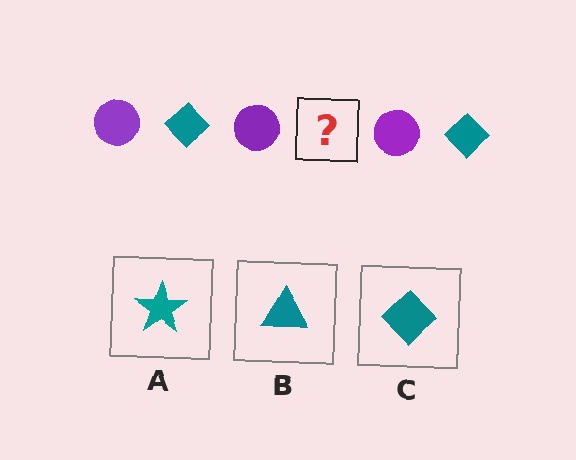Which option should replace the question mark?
Option C.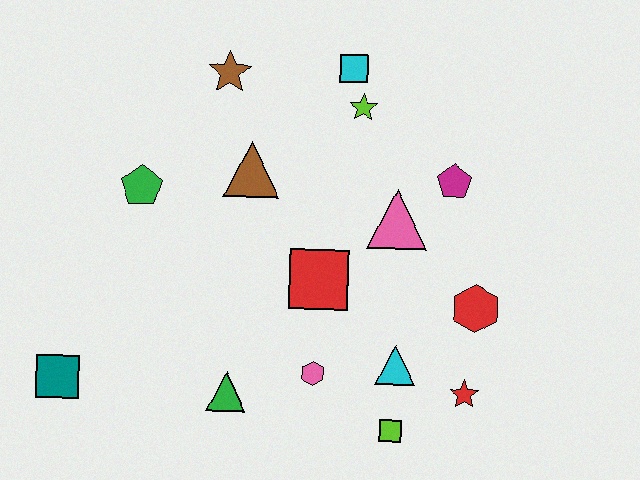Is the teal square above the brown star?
No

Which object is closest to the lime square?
The cyan triangle is closest to the lime square.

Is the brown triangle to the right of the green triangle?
Yes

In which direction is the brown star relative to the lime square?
The brown star is above the lime square.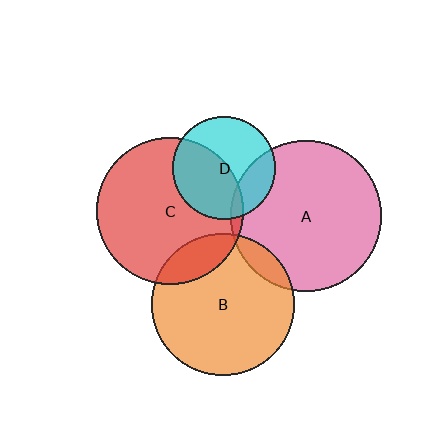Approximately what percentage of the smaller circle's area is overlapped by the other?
Approximately 45%.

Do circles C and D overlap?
Yes.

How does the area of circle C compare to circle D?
Approximately 2.0 times.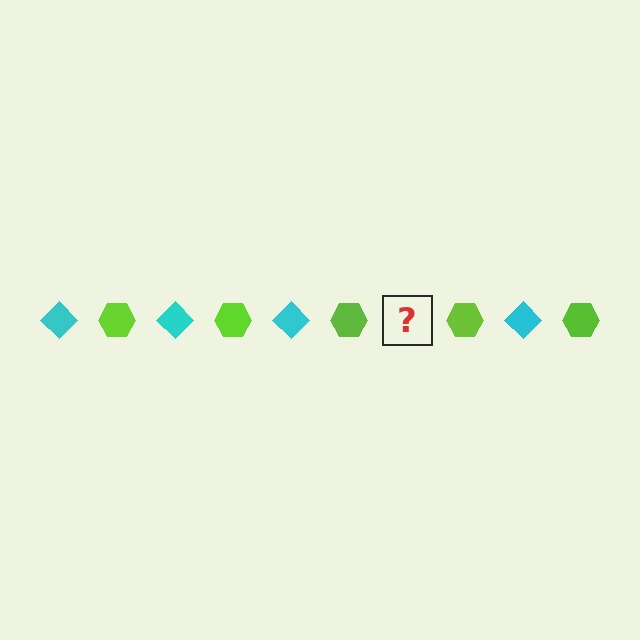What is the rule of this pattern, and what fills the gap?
The rule is that the pattern alternates between cyan diamond and lime hexagon. The gap should be filled with a cyan diamond.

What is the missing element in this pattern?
The missing element is a cyan diamond.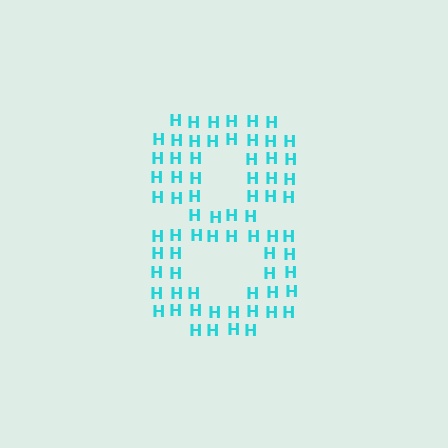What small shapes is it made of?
It is made of small letter H's.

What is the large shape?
The large shape is the digit 8.